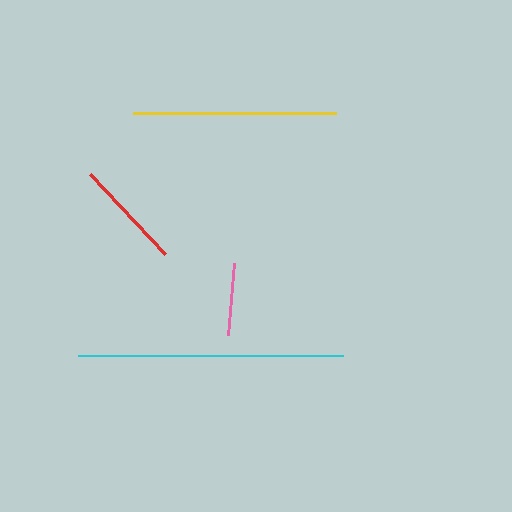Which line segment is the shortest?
The pink line is the shortest at approximately 71 pixels.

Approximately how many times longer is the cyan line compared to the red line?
The cyan line is approximately 2.4 times the length of the red line.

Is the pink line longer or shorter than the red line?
The red line is longer than the pink line.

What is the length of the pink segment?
The pink segment is approximately 71 pixels long.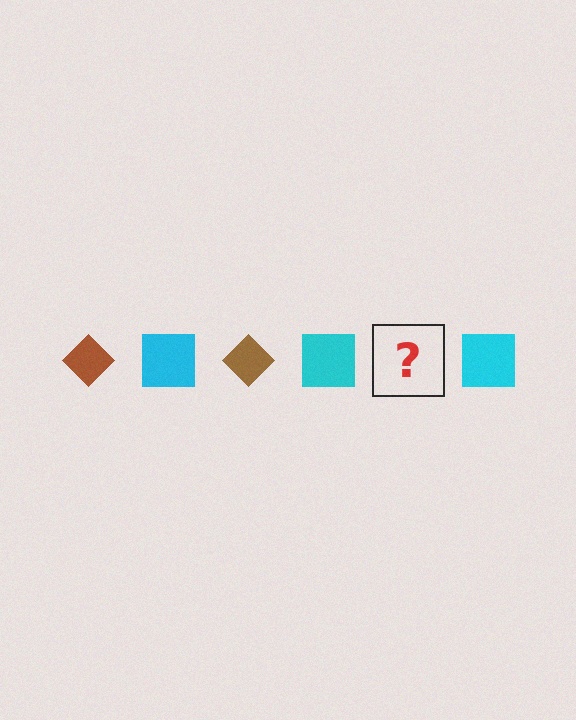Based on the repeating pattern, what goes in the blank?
The blank should be a brown diamond.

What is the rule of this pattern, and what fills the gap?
The rule is that the pattern alternates between brown diamond and cyan square. The gap should be filled with a brown diamond.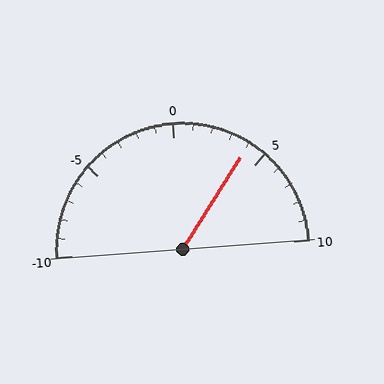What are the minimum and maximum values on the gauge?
The gauge ranges from -10 to 10.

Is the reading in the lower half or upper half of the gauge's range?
The reading is in the upper half of the range (-10 to 10).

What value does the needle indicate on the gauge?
The needle indicates approximately 4.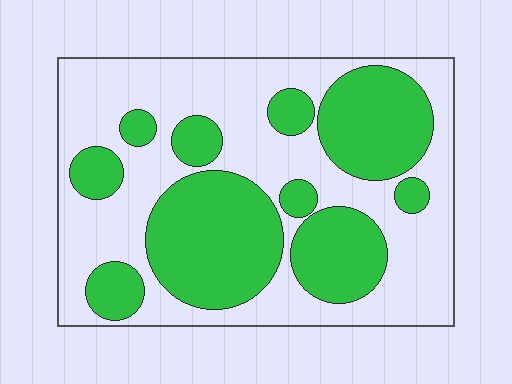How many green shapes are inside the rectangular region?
10.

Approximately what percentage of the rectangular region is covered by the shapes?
Approximately 45%.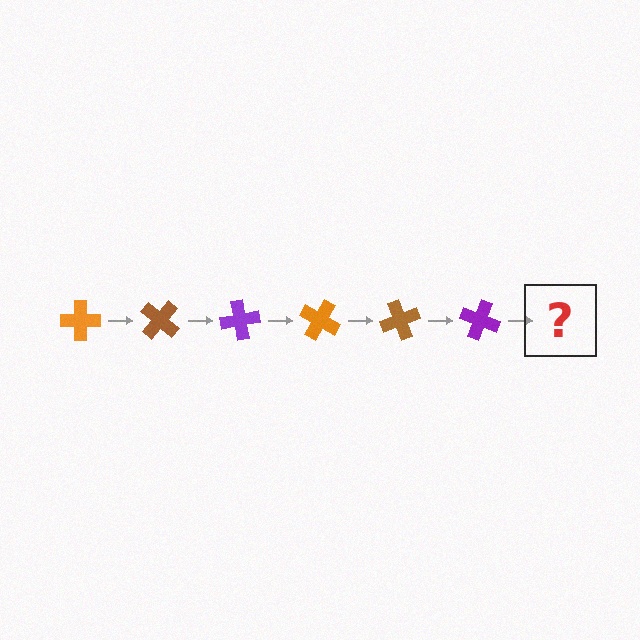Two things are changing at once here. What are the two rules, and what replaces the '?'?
The two rules are that it rotates 40 degrees each step and the color cycles through orange, brown, and purple. The '?' should be an orange cross, rotated 240 degrees from the start.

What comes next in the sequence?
The next element should be an orange cross, rotated 240 degrees from the start.